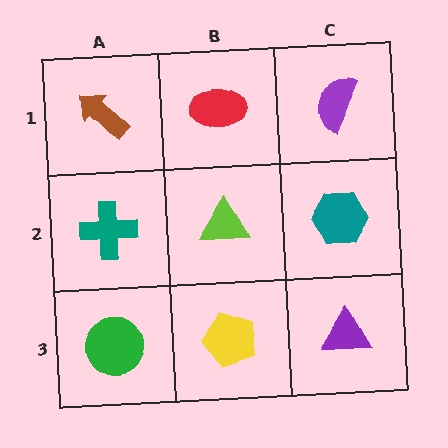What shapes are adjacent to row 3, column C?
A teal hexagon (row 2, column C), a yellow pentagon (row 3, column B).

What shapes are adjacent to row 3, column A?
A teal cross (row 2, column A), a yellow pentagon (row 3, column B).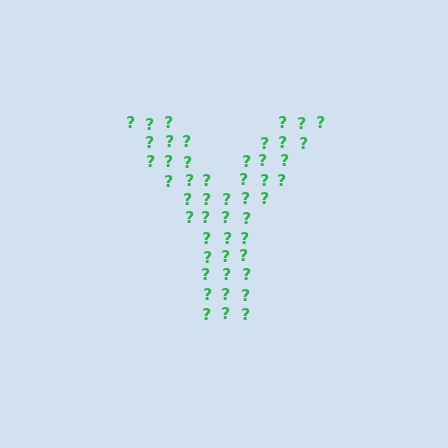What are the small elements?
The small elements are question marks.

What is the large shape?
The large shape is the letter Y.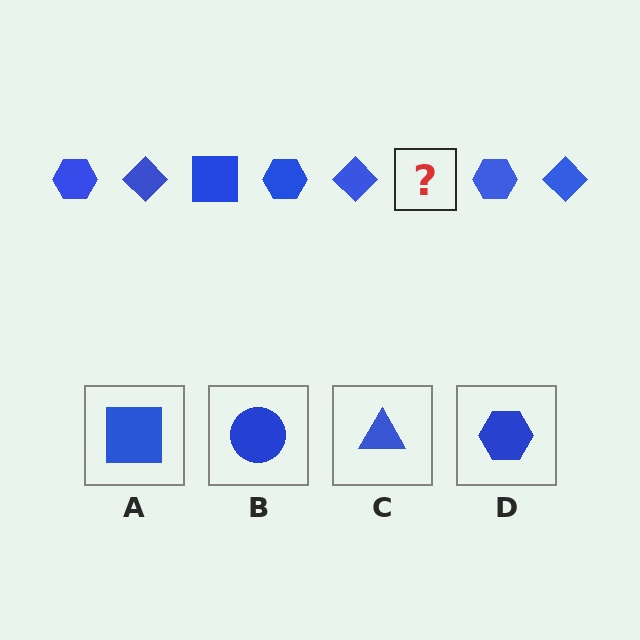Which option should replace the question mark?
Option A.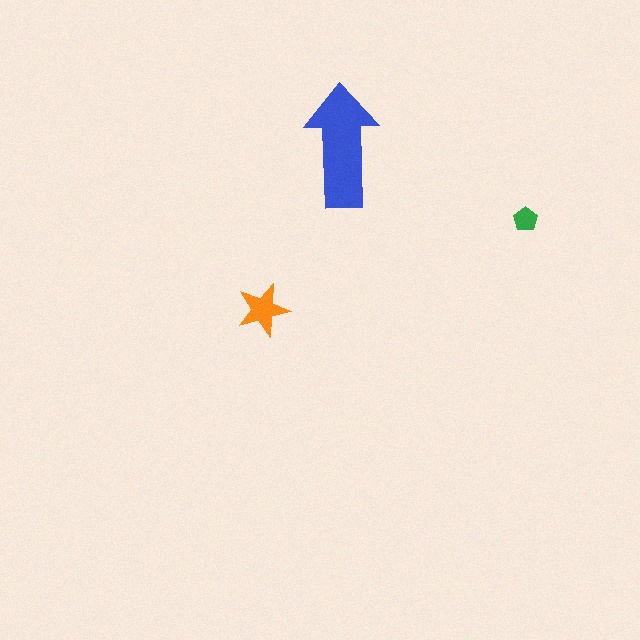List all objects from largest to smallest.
The blue arrow, the orange star, the green pentagon.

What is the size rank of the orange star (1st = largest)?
2nd.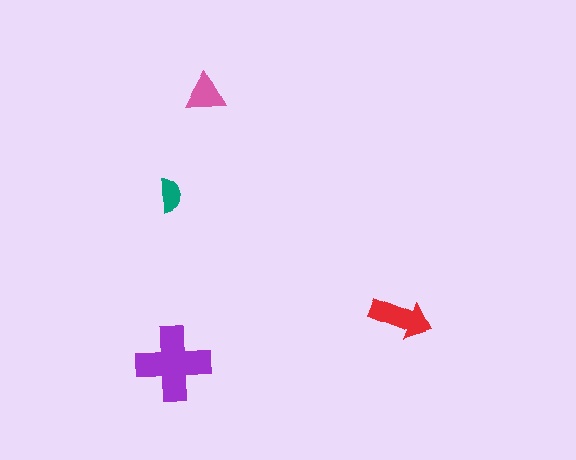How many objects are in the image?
There are 4 objects in the image.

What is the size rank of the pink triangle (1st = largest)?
3rd.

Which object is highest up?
The pink triangle is topmost.